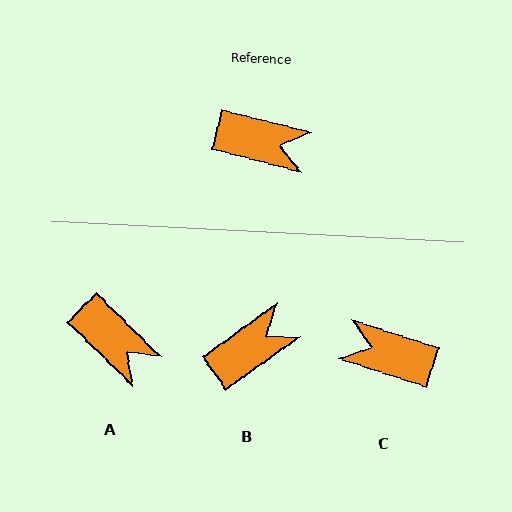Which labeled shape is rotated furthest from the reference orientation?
C, about 177 degrees away.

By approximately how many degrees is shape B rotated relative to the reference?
Approximately 50 degrees counter-clockwise.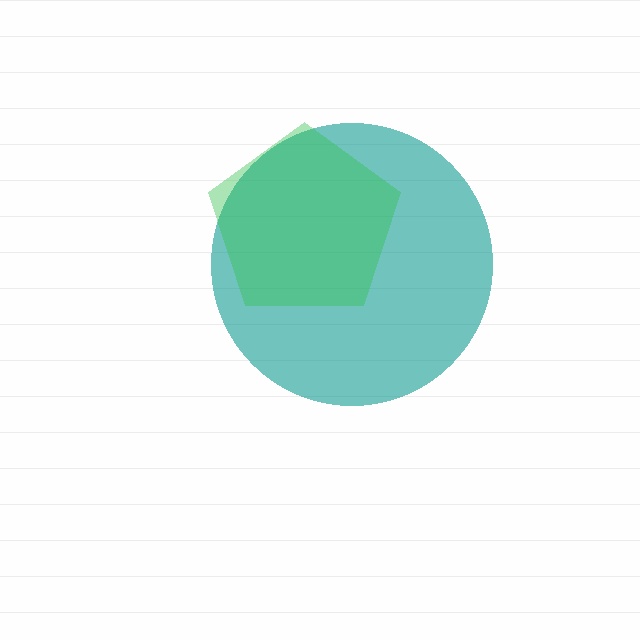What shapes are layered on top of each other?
The layered shapes are: a teal circle, a green pentagon.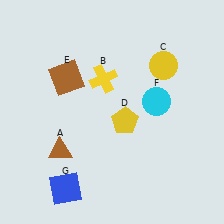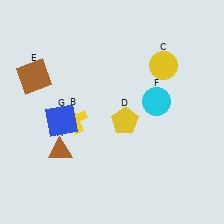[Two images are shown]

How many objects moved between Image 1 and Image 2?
3 objects moved between the two images.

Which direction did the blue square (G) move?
The blue square (G) moved up.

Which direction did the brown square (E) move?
The brown square (E) moved left.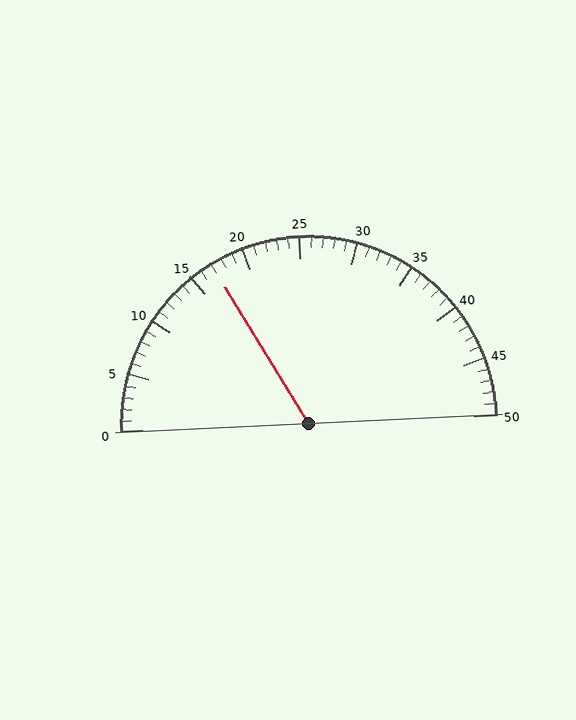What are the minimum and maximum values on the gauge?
The gauge ranges from 0 to 50.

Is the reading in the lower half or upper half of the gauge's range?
The reading is in the lower half of the range (0 to 50).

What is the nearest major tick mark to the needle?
The nearest major tick mark is 15.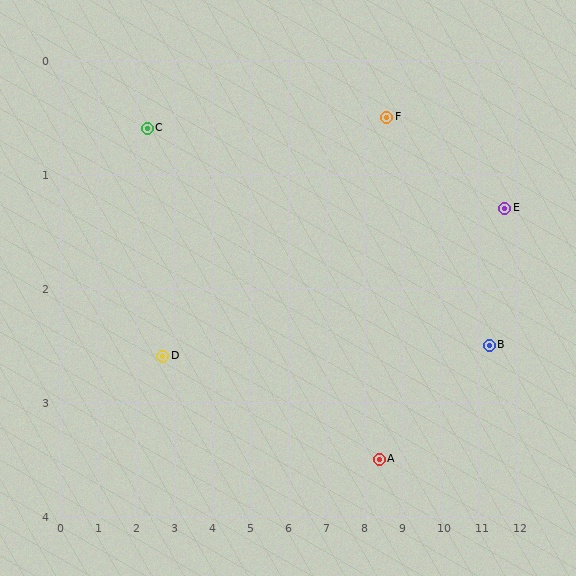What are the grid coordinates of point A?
Point A is at approximately (8.4, 3.5).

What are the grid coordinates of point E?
Point E is at approximately (11.7, 1.3).